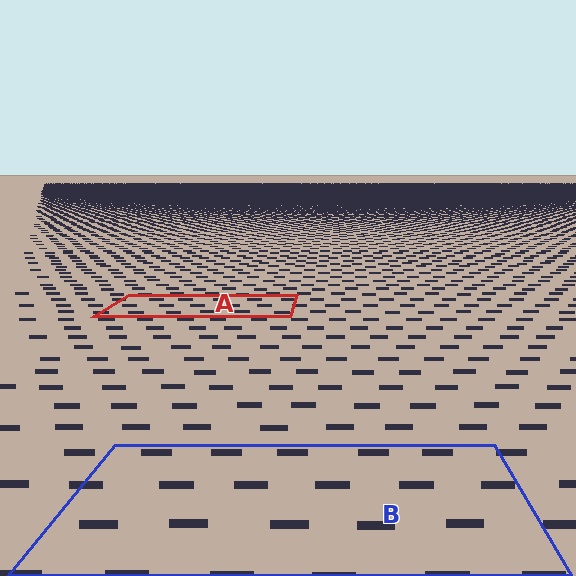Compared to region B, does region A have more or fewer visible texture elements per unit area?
Region A has more texture elements per unit area — they are packed more densely because it is farther away.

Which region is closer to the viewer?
Region B is closer. The texture elements there are larger and more spread out.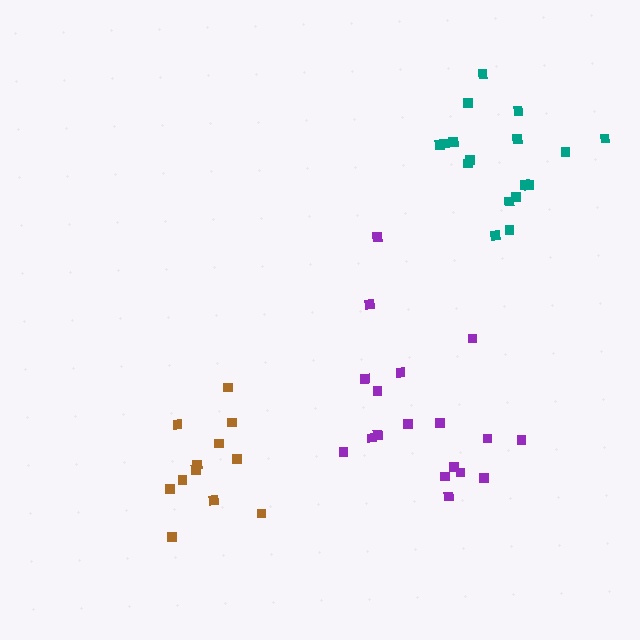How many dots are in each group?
Group 1: 18 dots, Group 2: 12 dots, Group 3: 17 dots (47 total).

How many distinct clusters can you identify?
There are 3 distinct clusters.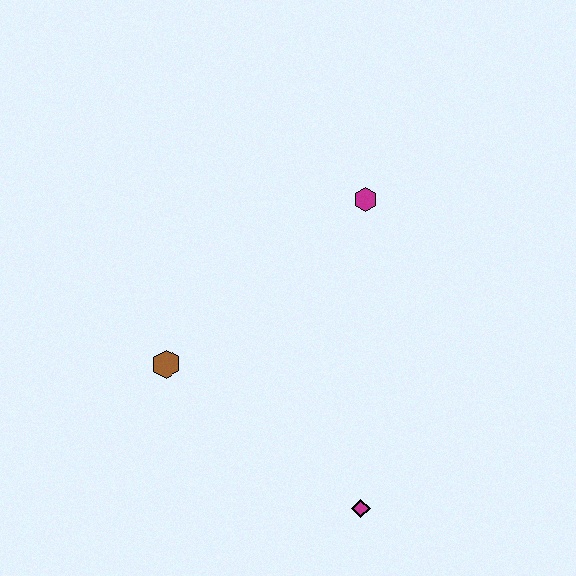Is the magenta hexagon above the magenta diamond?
Yes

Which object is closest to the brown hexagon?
The magenta diamond is closest to the brown hexagon.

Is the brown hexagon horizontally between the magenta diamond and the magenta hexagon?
No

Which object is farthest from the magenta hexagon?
The magenta diamond is farthest from the magenta hexagon.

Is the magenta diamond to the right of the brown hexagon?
Yes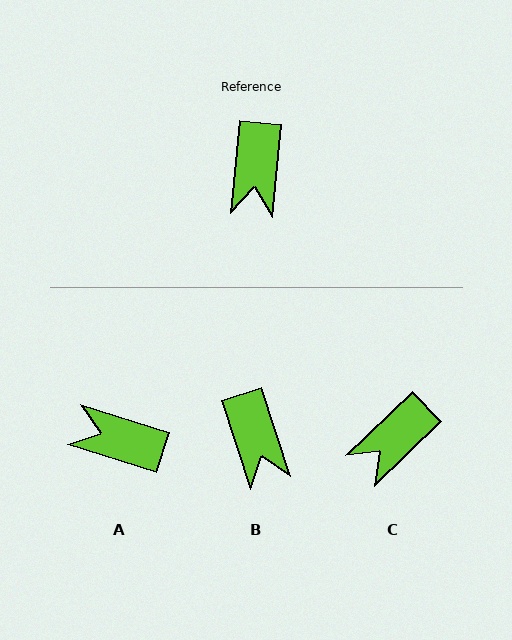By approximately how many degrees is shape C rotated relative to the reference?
Approximately 41 degrees clockwise.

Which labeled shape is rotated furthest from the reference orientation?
A, about 102 degrees away.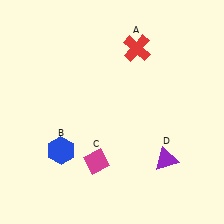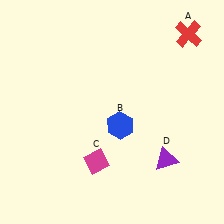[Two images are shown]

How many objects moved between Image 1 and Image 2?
2 objects moved between the two images.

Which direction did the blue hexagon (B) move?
The blue hexagon (B) moved right.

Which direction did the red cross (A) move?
The red cross (A) moved right.